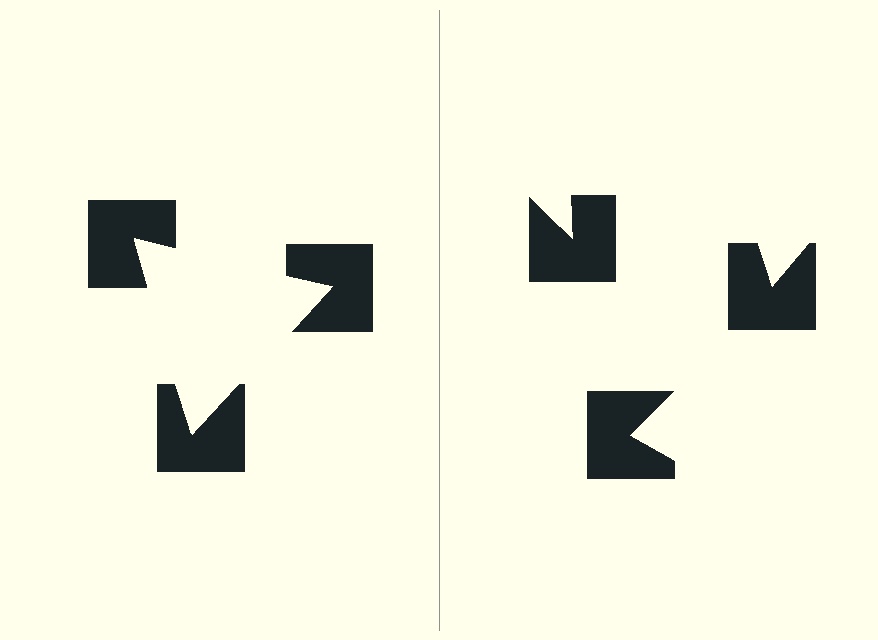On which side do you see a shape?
An illusory triangle appears on the left side. On the right side the wedge cuts are rotated, so no coherent shape forms.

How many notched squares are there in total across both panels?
6 — 3 on each side.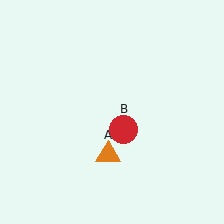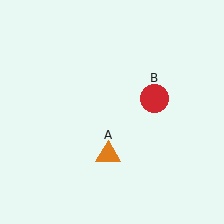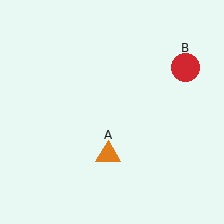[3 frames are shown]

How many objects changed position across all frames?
1 object changed position: red circle (object B).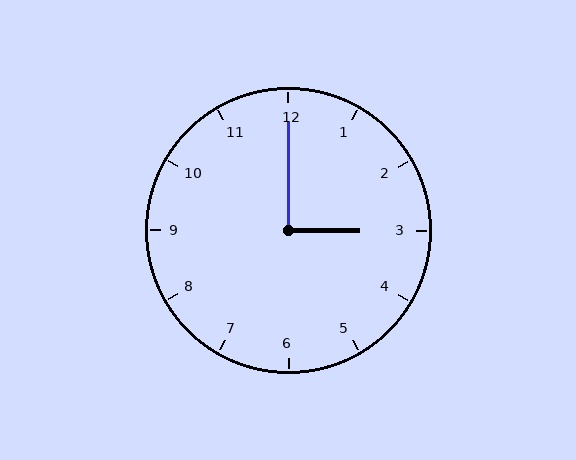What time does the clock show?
3:00.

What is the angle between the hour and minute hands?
Approximately 90 degrees.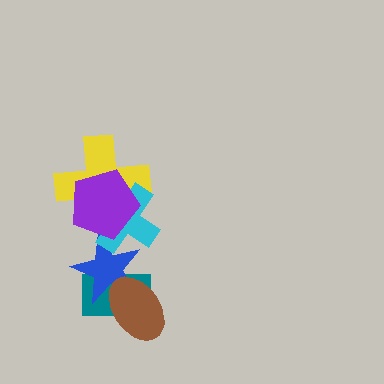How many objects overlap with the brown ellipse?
2 objects overlap with the brown ellipse.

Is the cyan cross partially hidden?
Yes, it is partially covered by another shape.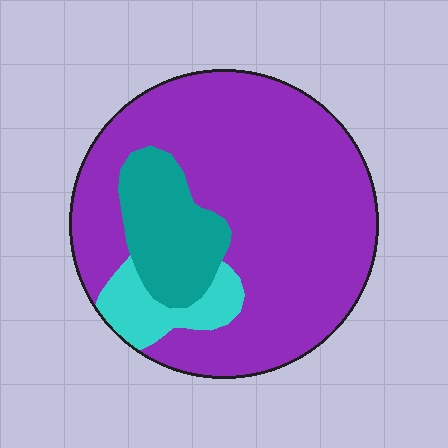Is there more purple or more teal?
Purple.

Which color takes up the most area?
Purple, at roughly 75%.